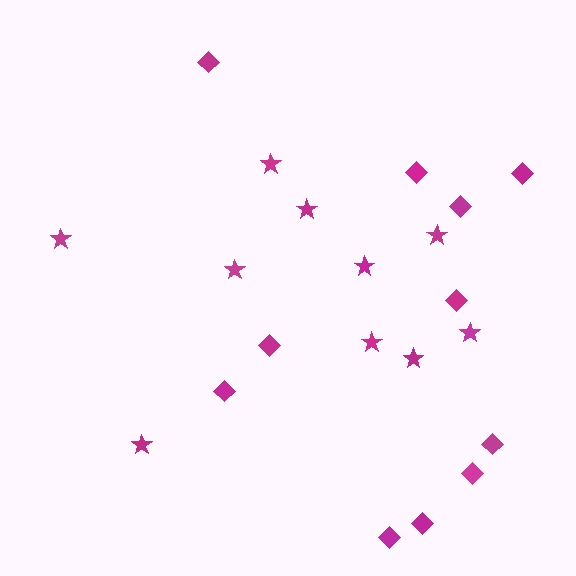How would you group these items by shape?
There are 2 groups: one group of stars (10) and one group of diamonds (11).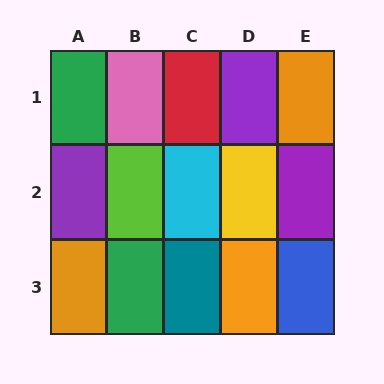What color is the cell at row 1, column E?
Orange.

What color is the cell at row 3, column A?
Orange.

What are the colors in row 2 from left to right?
Purple, lime, cyan, yellow, purple.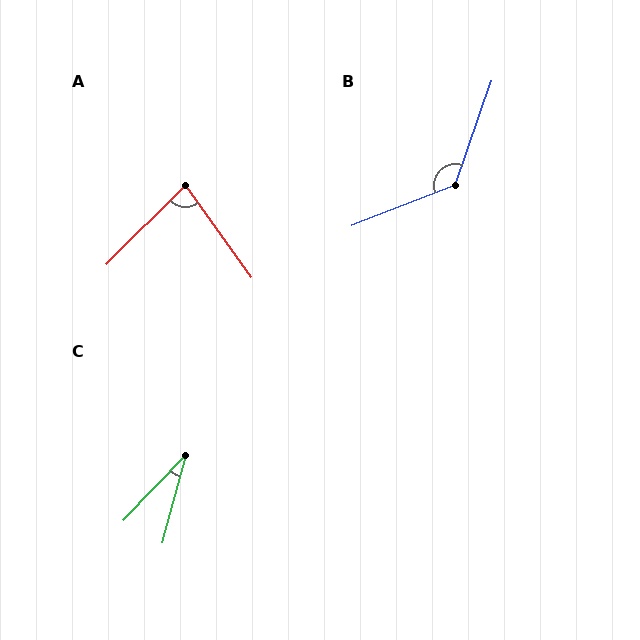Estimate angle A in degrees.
Approximately 80 degrees.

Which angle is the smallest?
C, at approximately 29 degrees.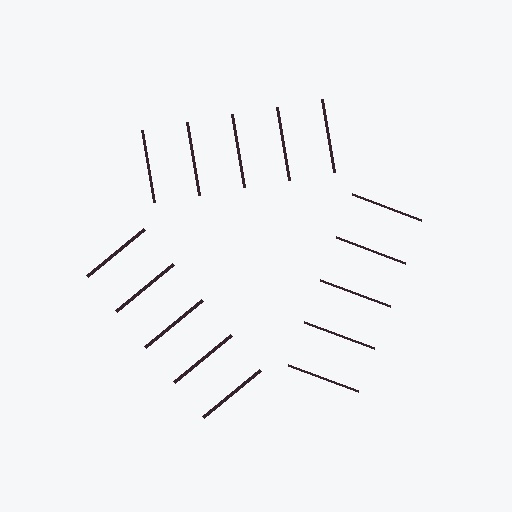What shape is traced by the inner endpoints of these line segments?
An illusory triangle — the line segments terminate on its edges but no continuous stroke is drawn.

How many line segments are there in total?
15 — 5 along each of the 3 edges.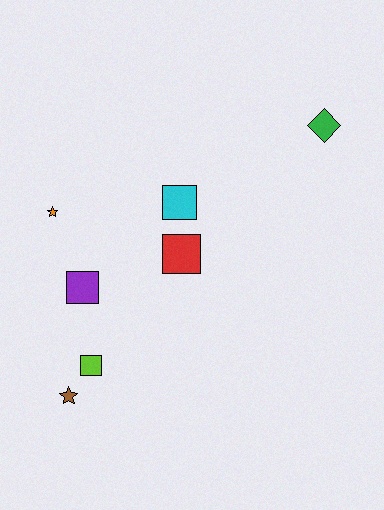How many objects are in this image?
There are 7 objects.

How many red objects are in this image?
There is 1 red object.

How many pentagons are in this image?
There are no pentagons.